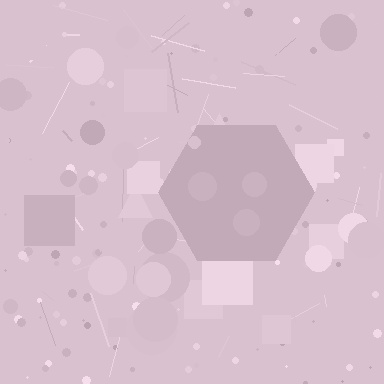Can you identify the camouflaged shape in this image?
The camouflaged shape is a hexagon.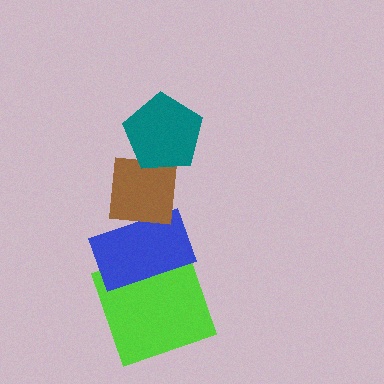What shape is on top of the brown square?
The teal pentagon is on top of the brown square.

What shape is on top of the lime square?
The blue rectangle is on top of the lime square.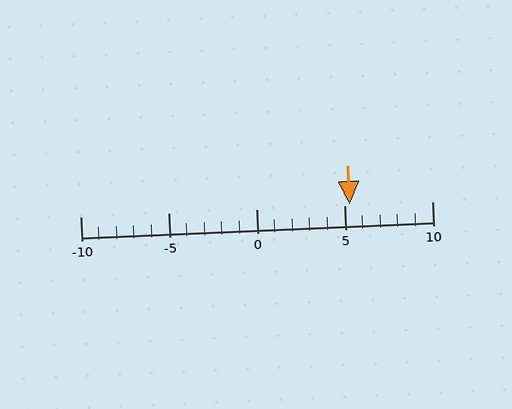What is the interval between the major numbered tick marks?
The major tick marks are spaced 5 units apart.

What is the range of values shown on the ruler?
The ruler shows values from -10 to 10.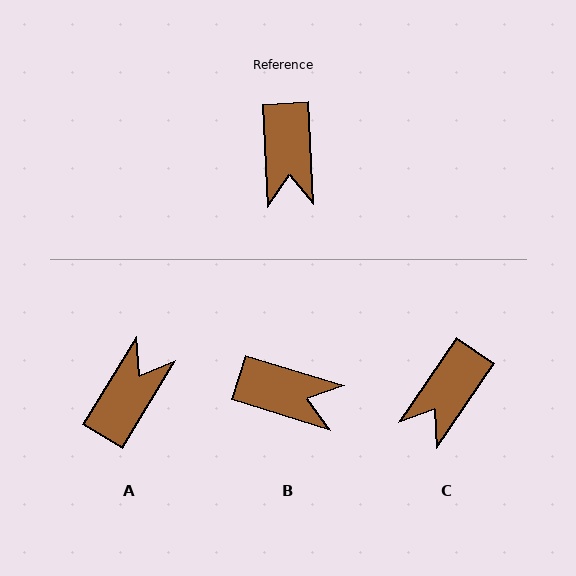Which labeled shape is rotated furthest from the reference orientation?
A, about 146 degrees away.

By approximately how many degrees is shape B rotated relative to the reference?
Approximately 70 degrees counter-clockwise.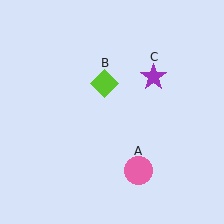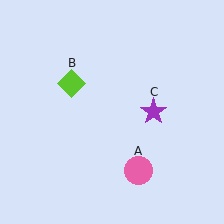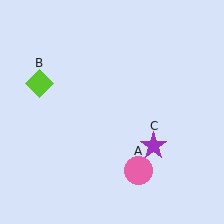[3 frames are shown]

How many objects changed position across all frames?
2 objects changed position: lime diamond (object B), purple star (object C).